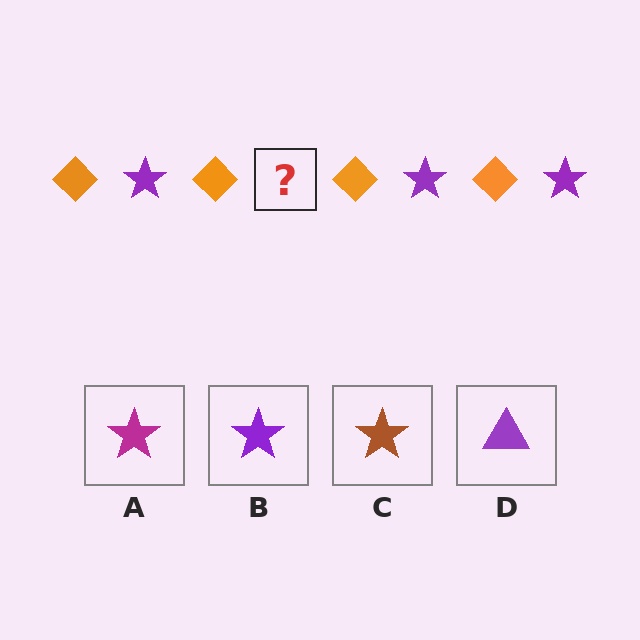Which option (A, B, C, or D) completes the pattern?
B.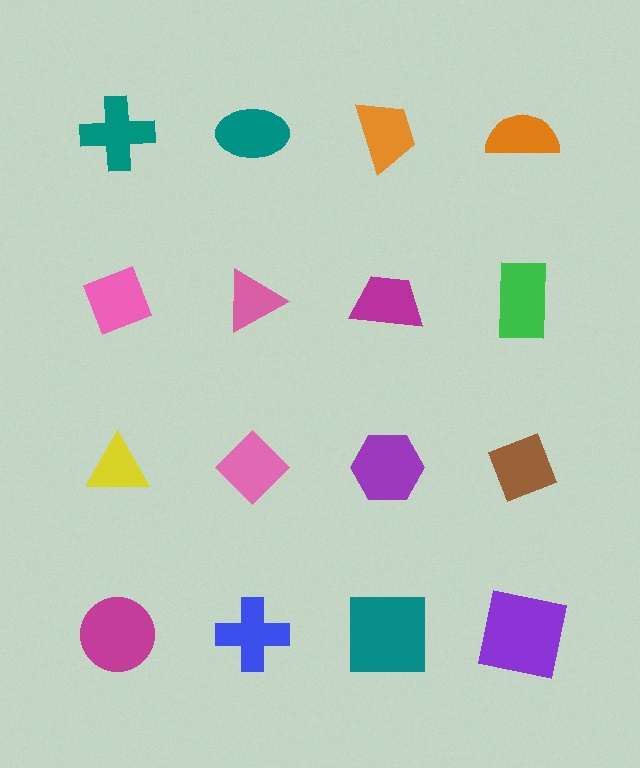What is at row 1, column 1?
A teal cross.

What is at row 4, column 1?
A magenta circle.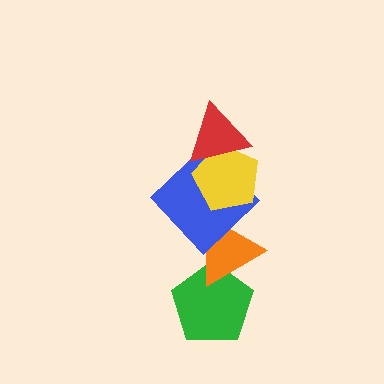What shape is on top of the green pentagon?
The orange triangle is on top of the green pentagon.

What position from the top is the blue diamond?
The blue diamond is 3rd from the top.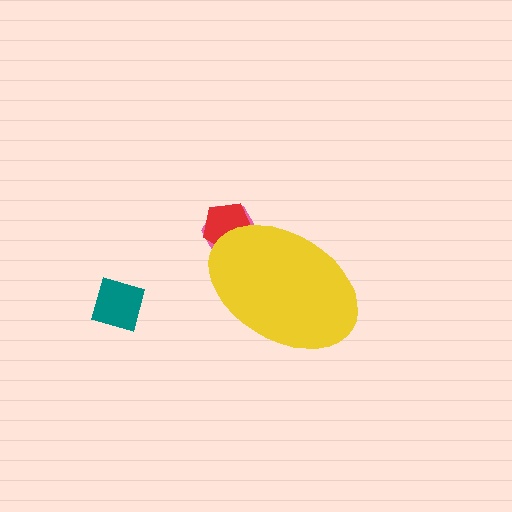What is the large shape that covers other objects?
A yellow ellipse.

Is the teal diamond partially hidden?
No, the teal diamond is fully visible.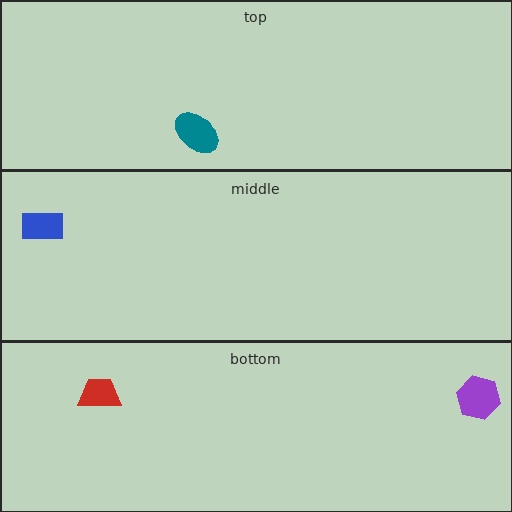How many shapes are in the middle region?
1.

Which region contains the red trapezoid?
The bottom region.